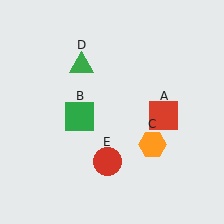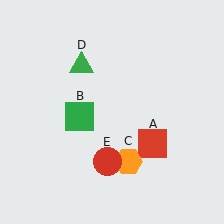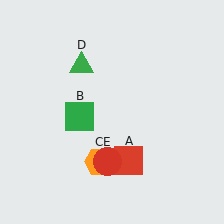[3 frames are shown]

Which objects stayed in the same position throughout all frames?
Green square (object B) and green triangle (object D) and red circle (object E) remained stationary.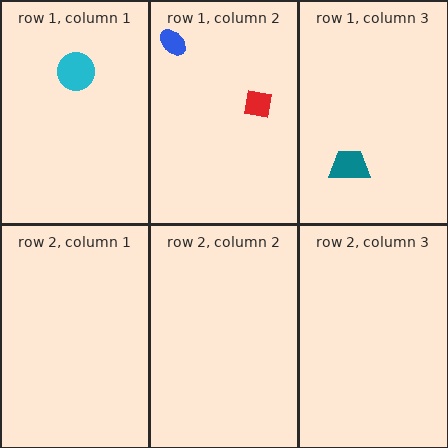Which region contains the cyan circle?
The row 1, column 1 region.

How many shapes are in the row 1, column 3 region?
1.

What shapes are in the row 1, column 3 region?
The teal trapezoid.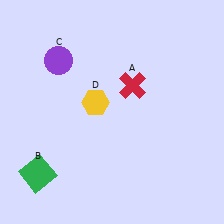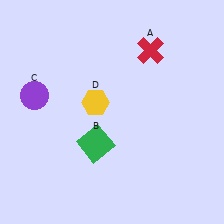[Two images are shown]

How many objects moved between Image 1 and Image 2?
3 objects moved between the two images.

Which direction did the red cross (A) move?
The red cross (A) moved up.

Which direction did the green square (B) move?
The green square (B) moved right.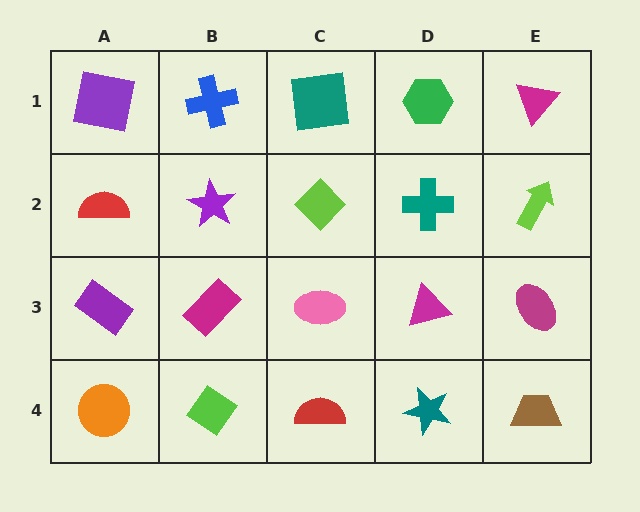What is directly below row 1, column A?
A red semicircle.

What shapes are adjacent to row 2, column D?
A green hexagon (row 1, column D), a magenta triangle (row 3, column D), a lime diamond (row 2, column C), a lime arrow (row 2, column E).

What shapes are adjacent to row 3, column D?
A teal cross (row 2, column D), a teal star (row 4, column D), a pink ellipse (row 3, column C), a magenta ellipse (row 3, column E).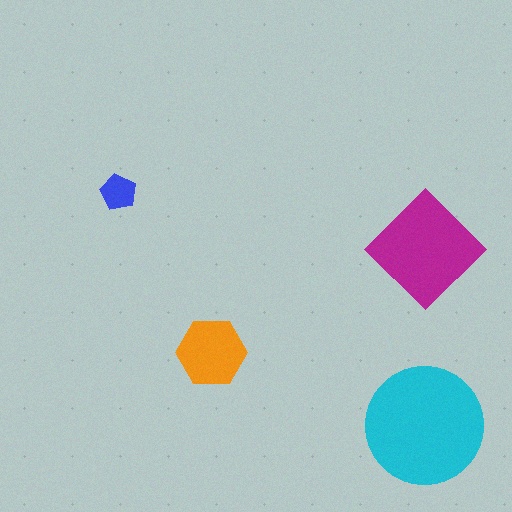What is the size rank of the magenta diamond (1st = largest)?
2nd.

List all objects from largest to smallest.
The cyan circle, the magenta diamond, the orange hexagon, the blue pentagon.